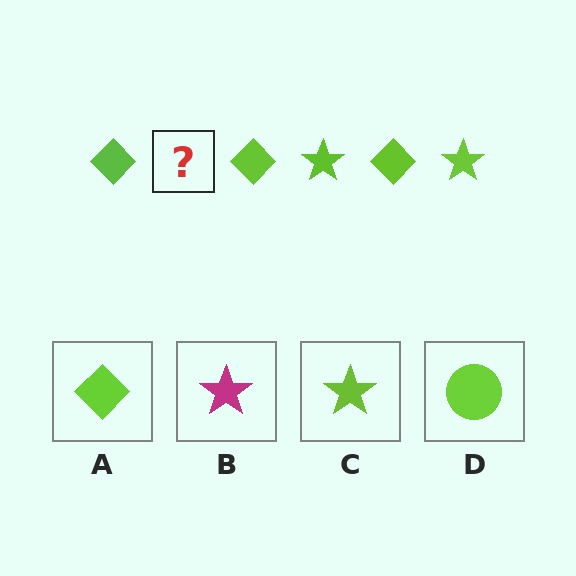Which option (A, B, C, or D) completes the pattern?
C.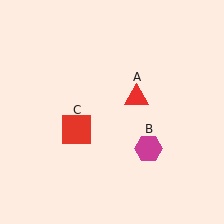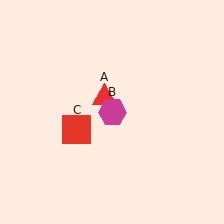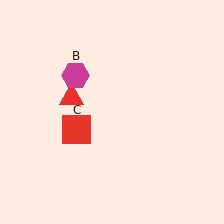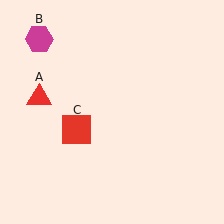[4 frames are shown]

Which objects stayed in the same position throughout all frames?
Red square (object C) remained stationary.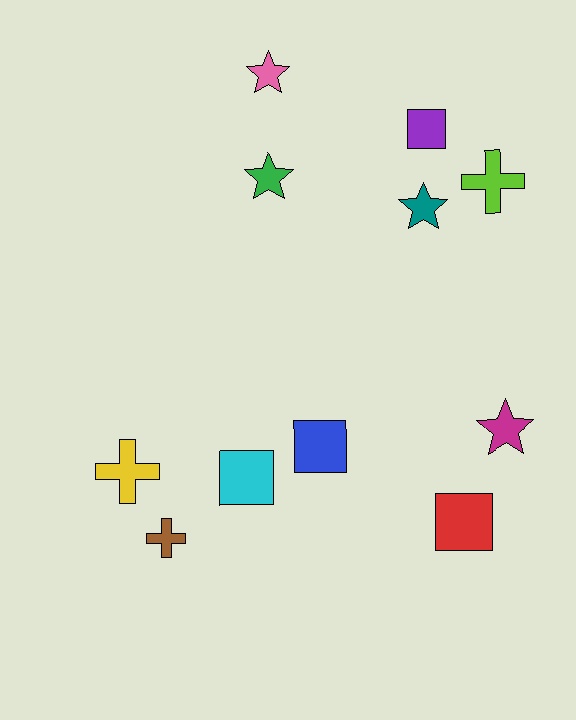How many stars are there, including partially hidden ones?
There are 4 stars.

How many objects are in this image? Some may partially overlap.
There are 11 objects.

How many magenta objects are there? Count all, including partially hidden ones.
There is 1 magenta object.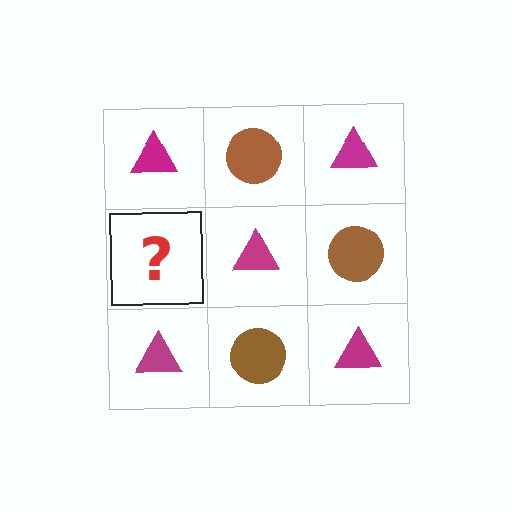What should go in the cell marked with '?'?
The missing cell should contain a brown circle.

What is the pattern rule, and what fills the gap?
The rule is that it alternates magenta triangle and brown circle in a checkerboard pattern. The gap should be filled with a brown circle.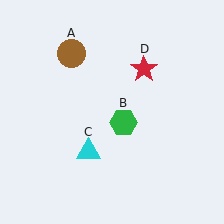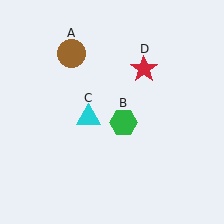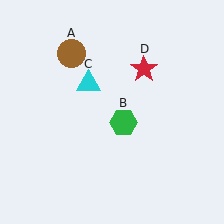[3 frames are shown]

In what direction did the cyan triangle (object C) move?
The cyan triangle (object C) moved up.